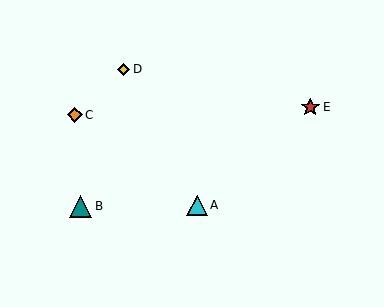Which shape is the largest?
The teal triangle (labeled B) is the largest.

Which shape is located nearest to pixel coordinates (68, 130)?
The orange diamond (labeled C) at (75, 115) is nearest to that location.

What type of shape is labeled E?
Shape E is a red star.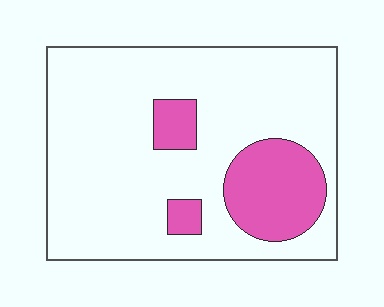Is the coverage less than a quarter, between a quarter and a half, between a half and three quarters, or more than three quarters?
Less than a quarter.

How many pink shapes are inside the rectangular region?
3.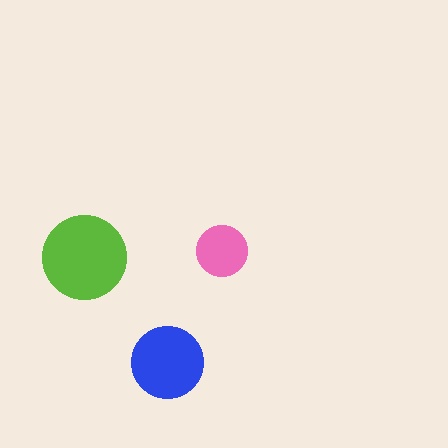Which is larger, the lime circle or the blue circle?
The lime one.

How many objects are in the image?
There are 3 objects in the image.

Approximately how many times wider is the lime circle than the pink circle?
About 1.5 times wider.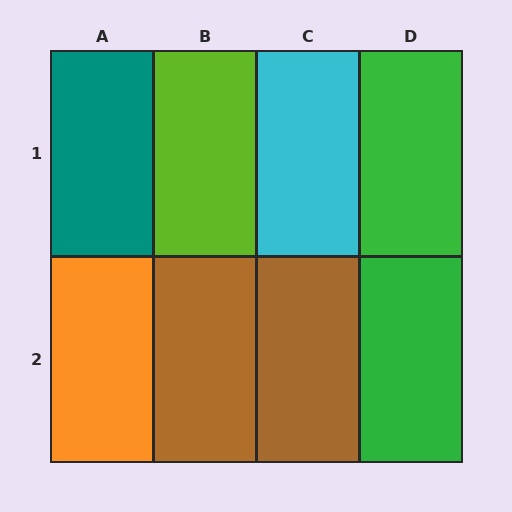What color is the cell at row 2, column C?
Brown.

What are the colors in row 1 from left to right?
Teal, lime, cyan, green.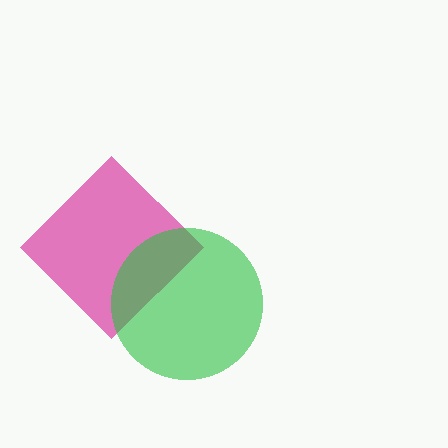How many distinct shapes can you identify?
There are 2 distinct shapes: a magenta diamond, a green circle.